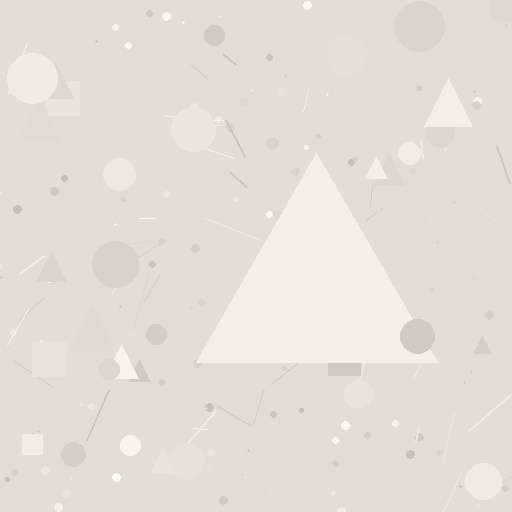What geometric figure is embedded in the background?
A triangle is embedded in the background.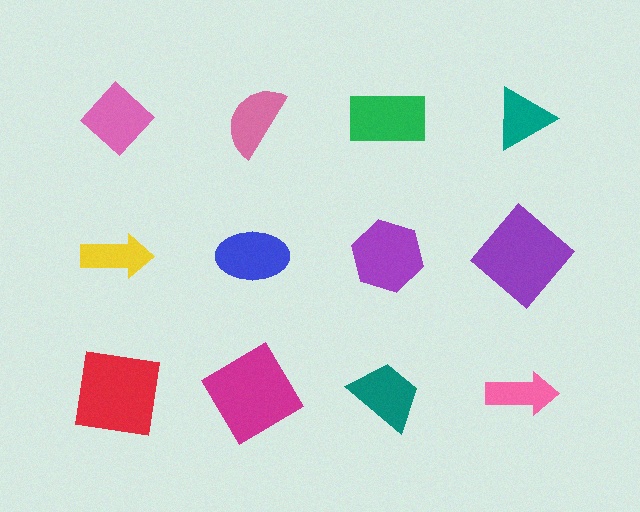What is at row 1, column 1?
A pink diamond.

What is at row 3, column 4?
A pink arrow.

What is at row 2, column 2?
A blue ellipse.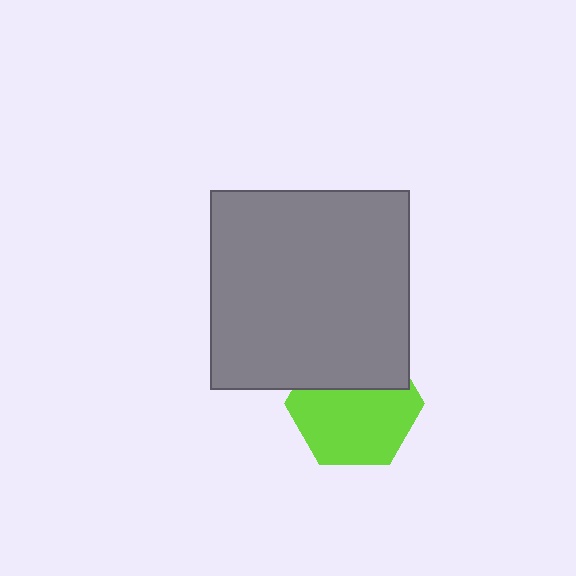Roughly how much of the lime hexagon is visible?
Most of it is visible (roughly 65%).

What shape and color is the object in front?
The object in front is a gray square.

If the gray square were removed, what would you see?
You would see the complete lime hexagon.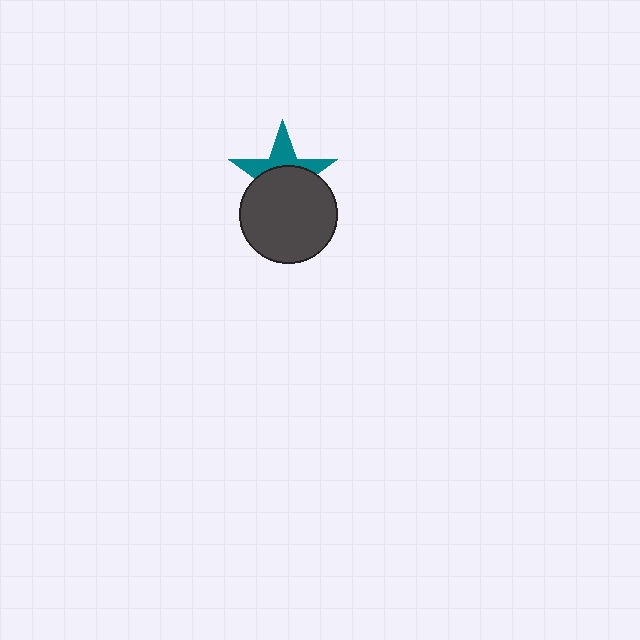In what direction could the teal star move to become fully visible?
The teal star could move up. That would shift it out from behind the dark gray circle entirely.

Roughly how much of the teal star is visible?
A small part of it is visible (roughly 41%).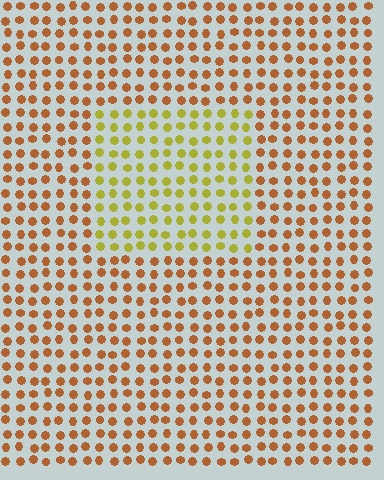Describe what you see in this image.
The image is filled with small brown elements in a uniform arrangement. A rectangle-shaped region is visible where the elements are tinted to a slightly different hue, forming a subtle color boundary.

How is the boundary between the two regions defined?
The boundary is defined purely by a slight shift in hue (about 41 degrees). Spacing, size, and orientation are identical on both sides.